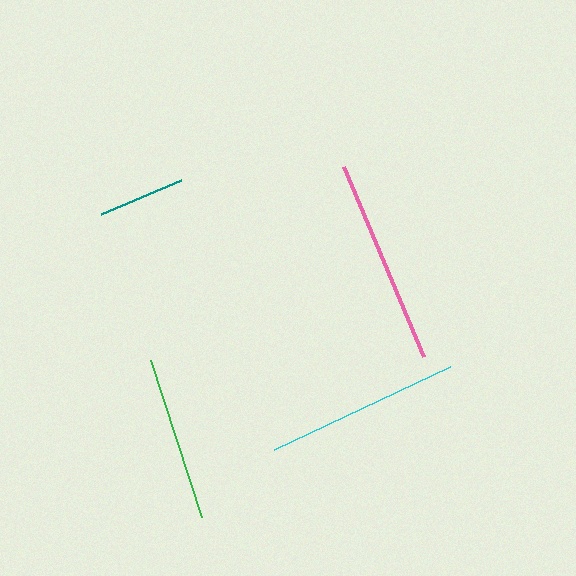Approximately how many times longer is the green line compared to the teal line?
The green line is approximately 1.9 times the length of the teal line.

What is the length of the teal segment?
The teal segment is approximately 87 pixels long.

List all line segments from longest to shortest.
From longest to shortest: pink, cyan, green, teal.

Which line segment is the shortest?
The teal line is the shortest at approximately 87 pixels.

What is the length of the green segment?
The green segment is approximately 166 pixels long.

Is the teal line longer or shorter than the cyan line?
The cyan line is longer than the teal line.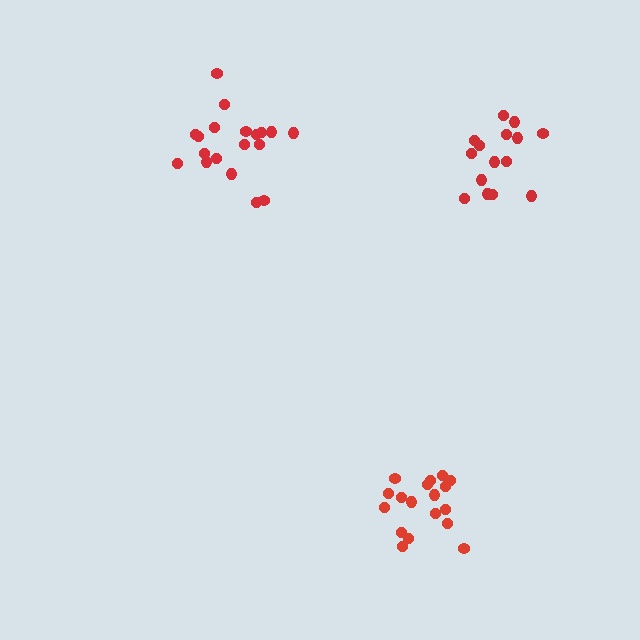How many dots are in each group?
Group 1: 15 dots, Group 2: 18 dots, Group 3: 19 dots (52 total).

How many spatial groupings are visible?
There are 3 spatial groupings.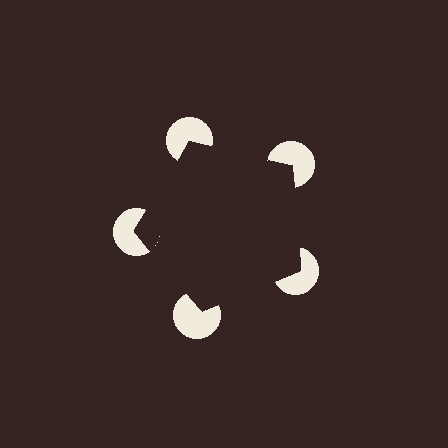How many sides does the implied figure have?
5 sides.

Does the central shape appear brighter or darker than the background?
It typically appears slightly darker than the background, even though no actual brightness change is drawn.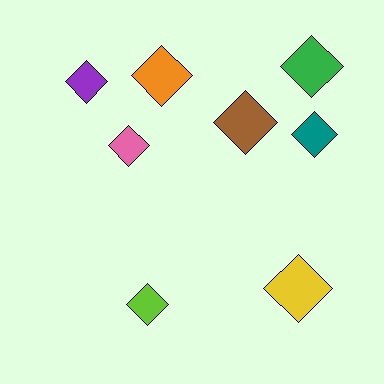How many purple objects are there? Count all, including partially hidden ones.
There is 1 purple object.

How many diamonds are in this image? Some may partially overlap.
There are 8 diamonds.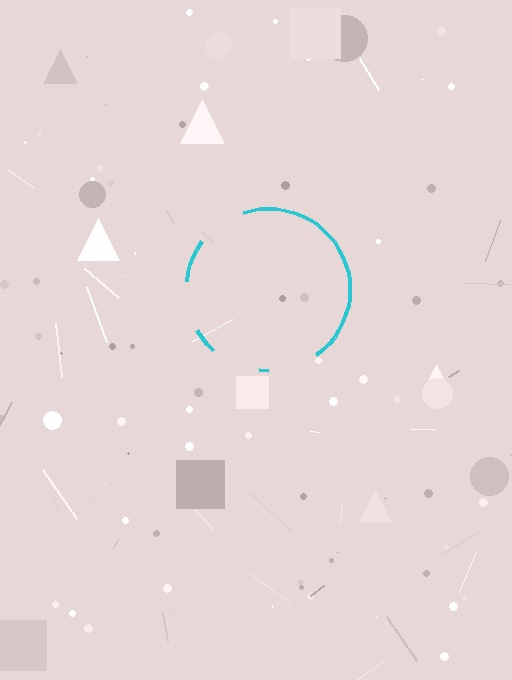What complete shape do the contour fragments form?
The contour fragments form a circle.